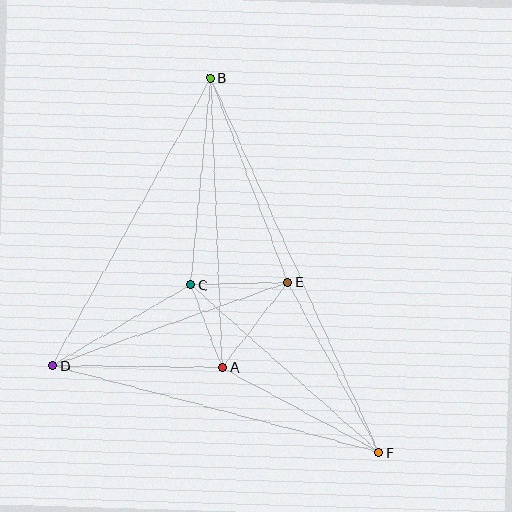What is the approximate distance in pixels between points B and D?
The distance between B and D is approximately 329 pixels.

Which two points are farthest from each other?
Points B and F are farthest from each other.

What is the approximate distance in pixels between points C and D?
The distance between C and D is approximately 160 pixels.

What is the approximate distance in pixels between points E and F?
The distance between E and F is approximately 193 pixels.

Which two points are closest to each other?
Points A and C are closest to each other.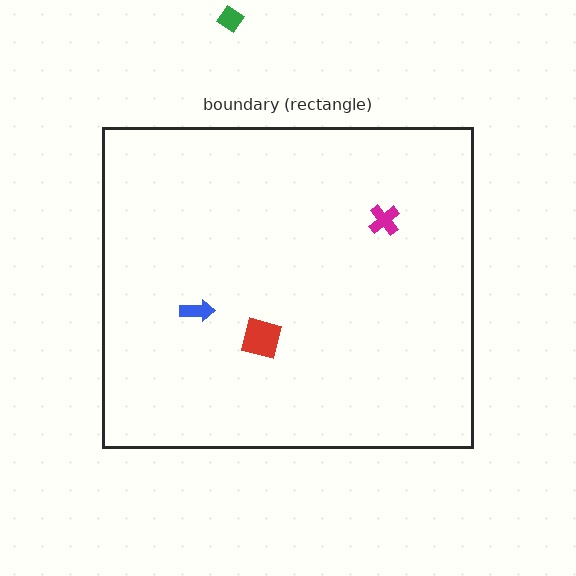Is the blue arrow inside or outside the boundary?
Inside.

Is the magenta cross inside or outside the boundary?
Inside.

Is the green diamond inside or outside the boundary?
Outside.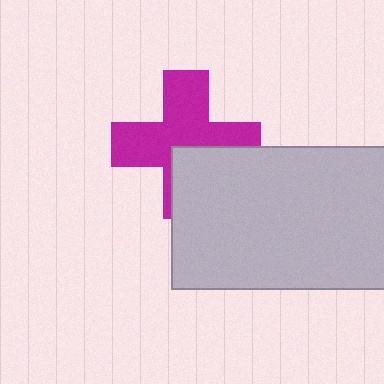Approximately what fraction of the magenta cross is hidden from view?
Roughly 34% of the magenta cross is hidden behind the light gray rectangle.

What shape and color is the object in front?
The object in front is a light gray rectangle.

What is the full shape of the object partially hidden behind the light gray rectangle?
The partially hidden object is a magenta cross.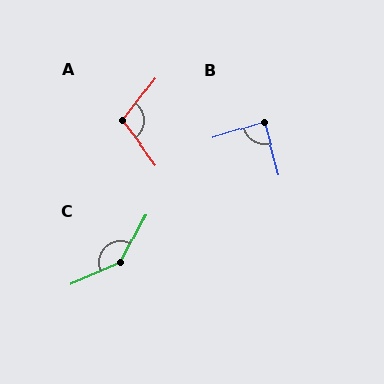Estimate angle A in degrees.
Approximately 105 degrees.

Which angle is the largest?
C, at approximately 141 degrees.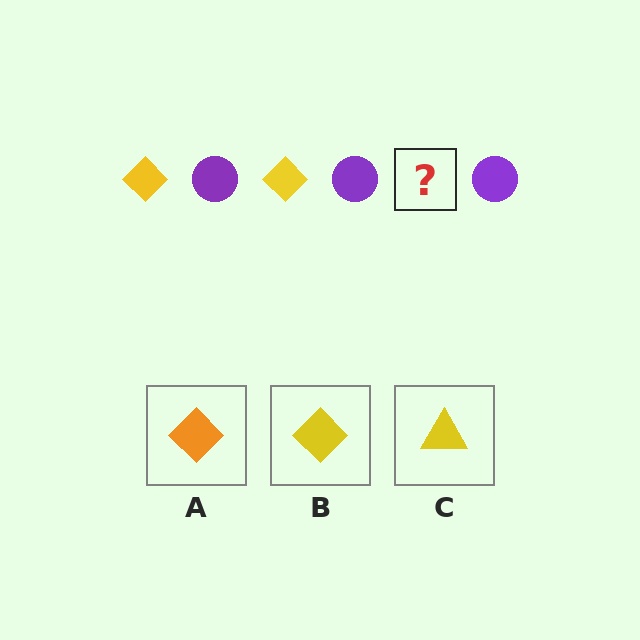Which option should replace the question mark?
Option B.